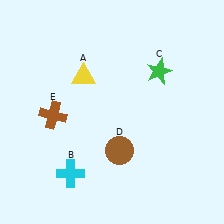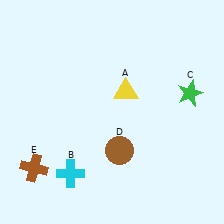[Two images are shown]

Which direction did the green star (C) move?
The green star (C) moved right.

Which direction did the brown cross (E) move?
The brown cross (E) moved down.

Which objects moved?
The objects that moved are: the yellow triangle (A), the green star (C), the brown cross (E).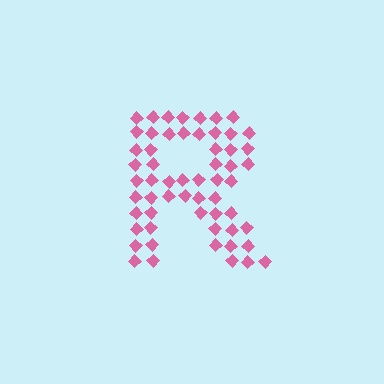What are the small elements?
The small elements are diamonds.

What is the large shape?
The large shape is the letter R.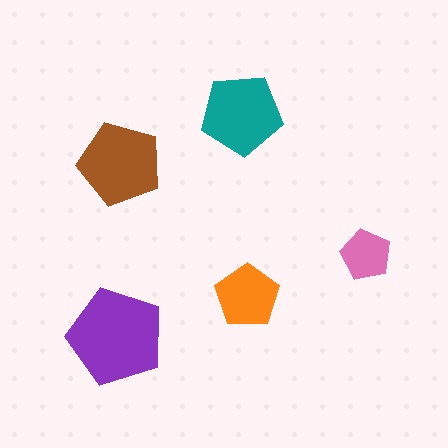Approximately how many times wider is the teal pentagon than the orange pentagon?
About 1.5 times wider.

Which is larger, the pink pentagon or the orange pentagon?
The orange one.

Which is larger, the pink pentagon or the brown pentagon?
The brown one.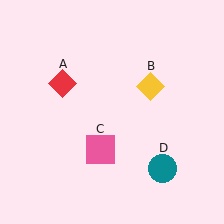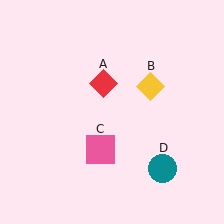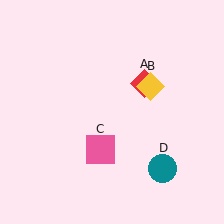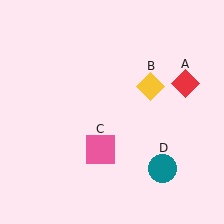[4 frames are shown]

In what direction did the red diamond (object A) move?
The red diamond (object A) moved right.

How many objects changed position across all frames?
1 object changed position: red diamond (object A).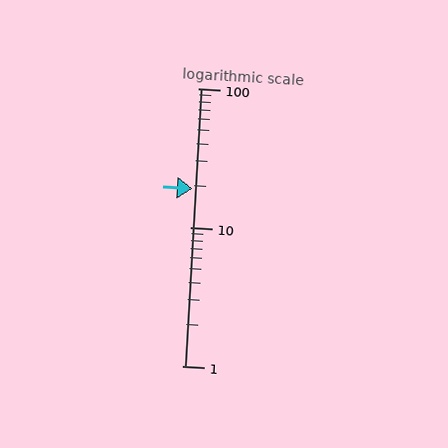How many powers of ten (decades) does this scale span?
The scale spans 2 decades, from 1 to 100.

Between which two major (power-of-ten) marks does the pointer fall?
The pointer is between 10 and 100.